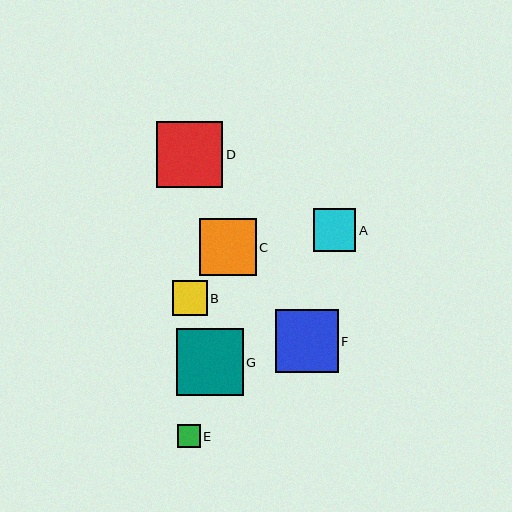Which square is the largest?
Square G is the largest with a size of approximately 67 pixels.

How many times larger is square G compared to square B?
Square G is approximately 1.9 times the size of square B.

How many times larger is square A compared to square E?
Square A is approximately 1.9 times the size of square E.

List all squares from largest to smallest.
From largest to smallest: G, D, F, C, A, B, E.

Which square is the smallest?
Square E is the smallest with a size of approximately 22 pixels.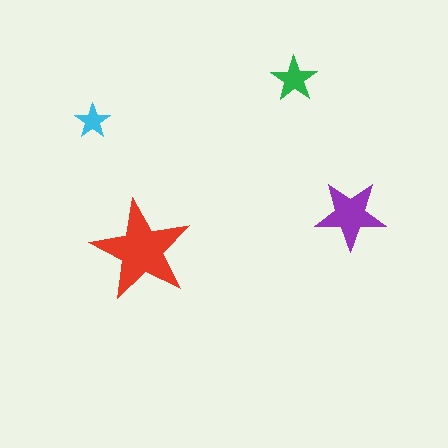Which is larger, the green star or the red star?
The red one.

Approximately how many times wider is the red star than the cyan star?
About 3 times wider.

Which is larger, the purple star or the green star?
The purple one.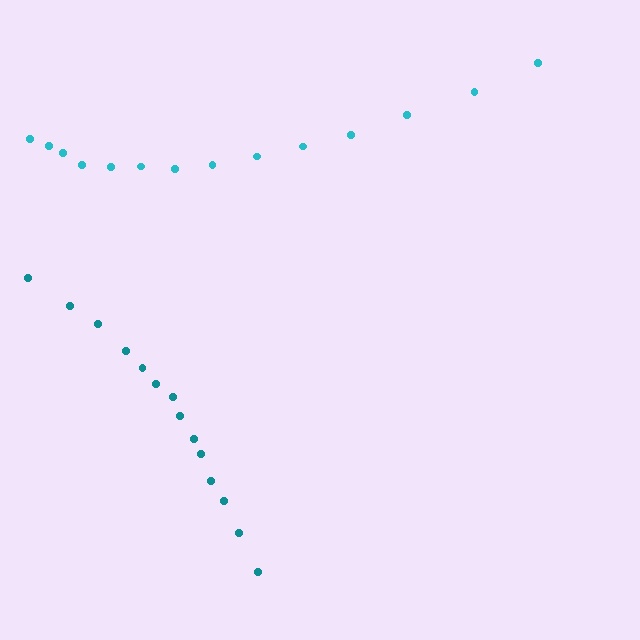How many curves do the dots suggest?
There are 2 distinct paths.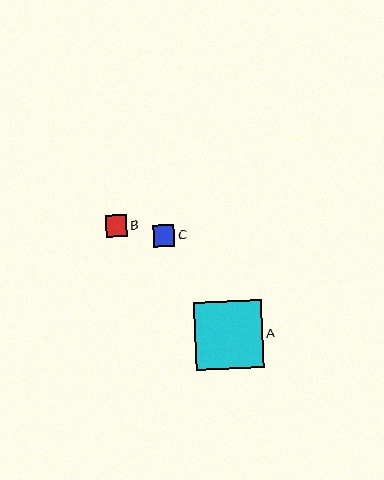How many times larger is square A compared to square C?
Square A is approximately 3.2 times the size of square C.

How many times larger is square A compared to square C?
Square A is approximately 3.2 times the size of square C.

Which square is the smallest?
Square B is the smallest with a size of approximately 22 pixels.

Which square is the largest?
Square A is the largest with a size of approximately 68 pixels.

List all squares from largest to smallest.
From largest to smallest: A, C, B.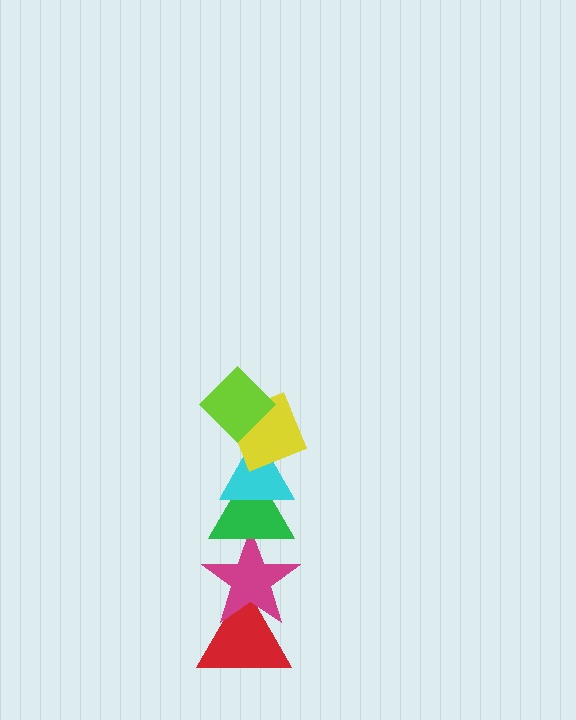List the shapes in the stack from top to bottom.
From top to bottom: the lime diamond, the yellow diamond, the cyan triangle, the green triangle, the magenta star, the red triangle.